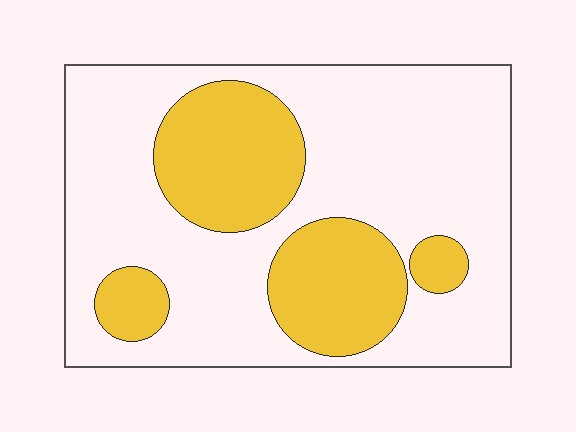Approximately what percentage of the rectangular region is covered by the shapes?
Approximately 30%.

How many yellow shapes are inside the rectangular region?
4.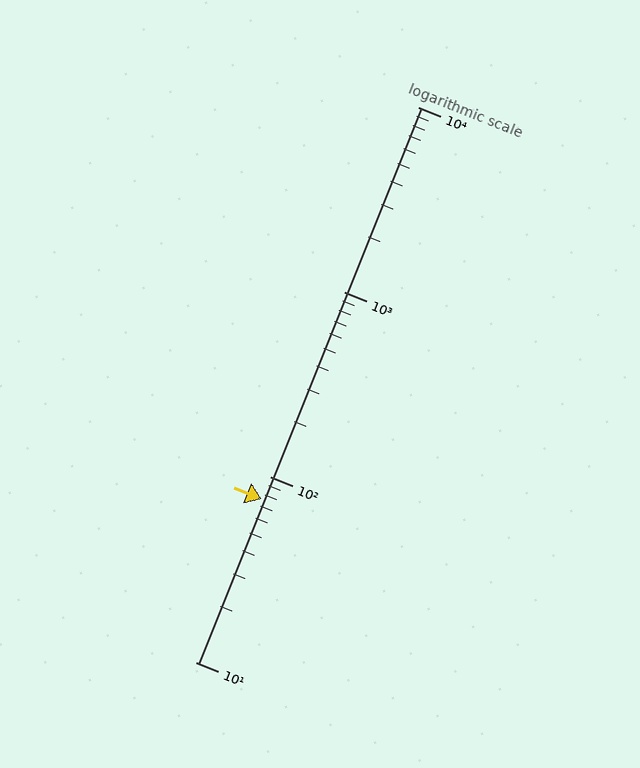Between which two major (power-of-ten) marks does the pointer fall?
The pointer is between 10 and 100.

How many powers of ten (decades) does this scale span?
The scale spans 3 decades, from 10 to 10000.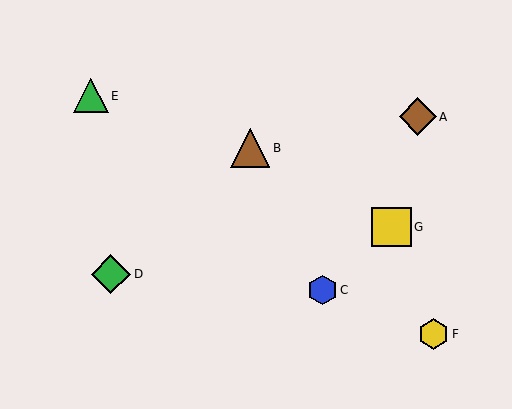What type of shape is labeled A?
Shape A is a brown diamond.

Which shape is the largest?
The yellow square (labeled G) is the largest.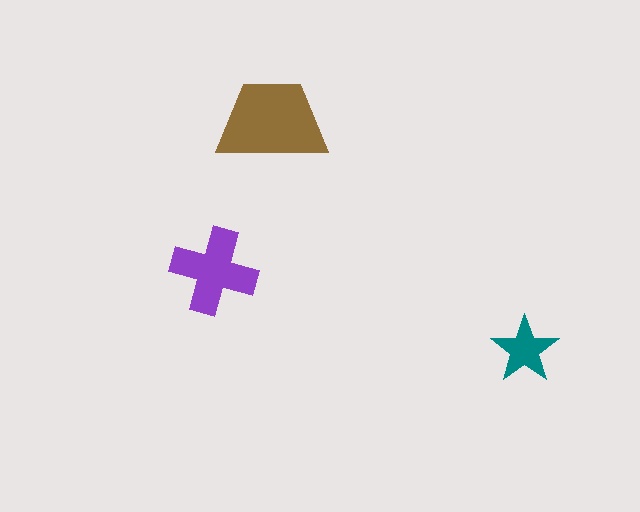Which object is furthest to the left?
The purple cross is leftmost.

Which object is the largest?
The brown trapezoid.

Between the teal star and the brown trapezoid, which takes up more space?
The brown trapezoid.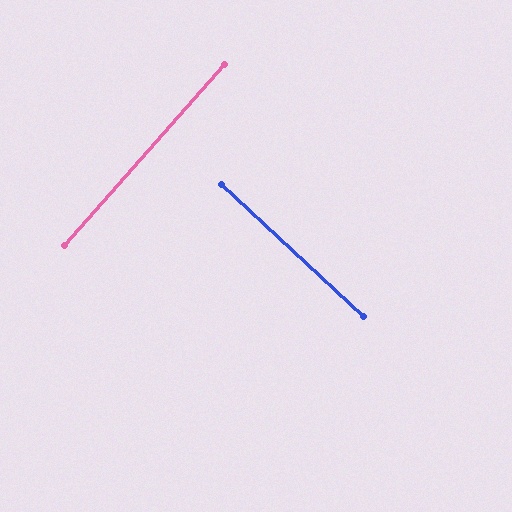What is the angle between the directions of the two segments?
Approximately 89 degrees.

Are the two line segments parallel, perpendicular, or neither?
Perpendicular — they meet at approximately 89°.